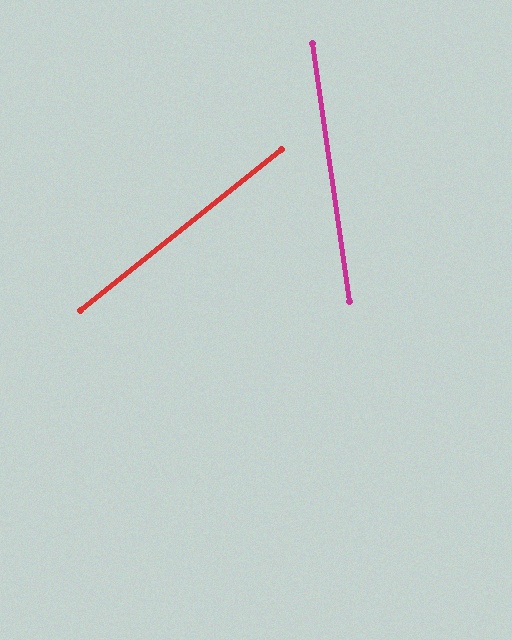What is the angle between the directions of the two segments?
Approximately 59 degrees.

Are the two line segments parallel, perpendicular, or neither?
Neither parallel nor perpendicular — they differ by about 59°.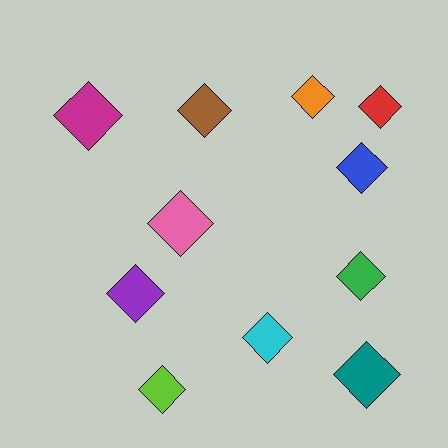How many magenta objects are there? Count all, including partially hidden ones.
There is 1 magenta object.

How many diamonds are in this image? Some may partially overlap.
There are 11 diamonds.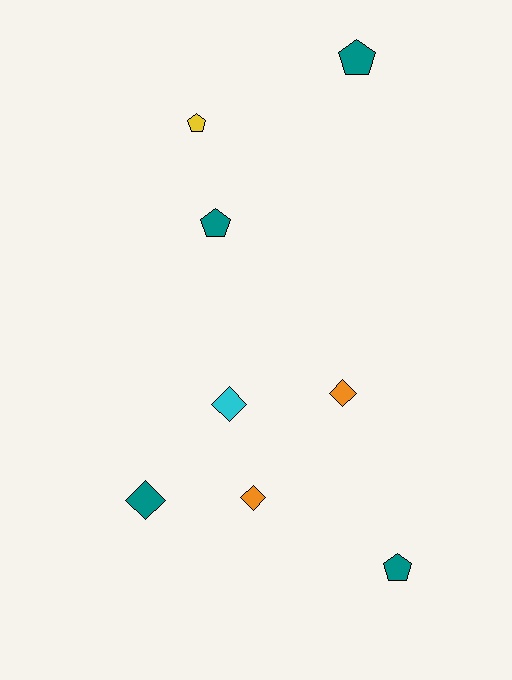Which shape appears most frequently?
Pentagon, with 4 objects.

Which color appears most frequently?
Teal, with 4 objects.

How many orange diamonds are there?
There are 2 orange diamonds.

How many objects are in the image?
There are 8 objects.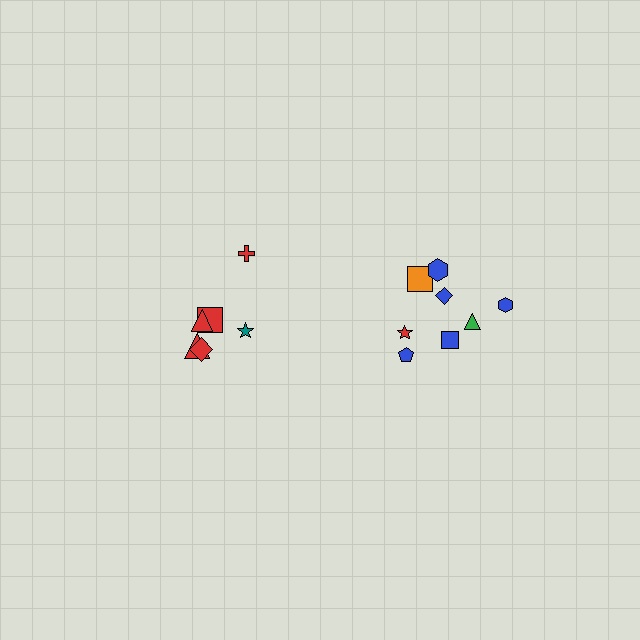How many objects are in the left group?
There are 6 objects.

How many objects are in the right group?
There are 8 objects.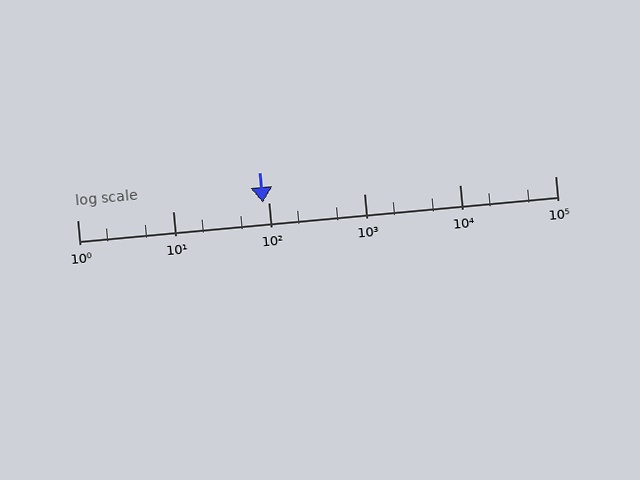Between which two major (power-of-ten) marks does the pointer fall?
The pointer is between 10 and 100.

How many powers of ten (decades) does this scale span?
The scale spans 5 decades, from 1 to 100000.